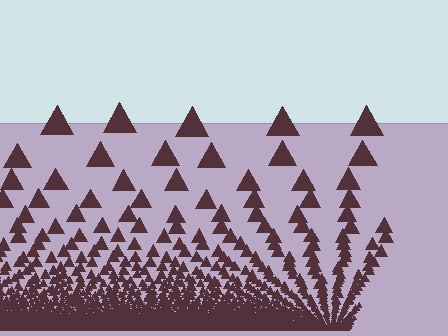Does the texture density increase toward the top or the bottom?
Density increases toward the bottom.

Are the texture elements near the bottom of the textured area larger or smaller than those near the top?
Smaller. The gradient is inverted — elements near the bottom are smaller and denser.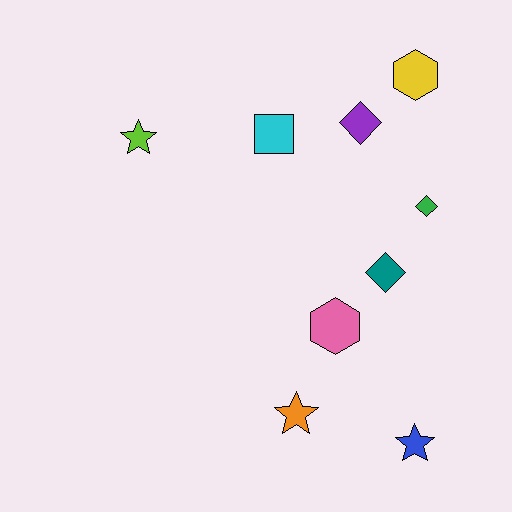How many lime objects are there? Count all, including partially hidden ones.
There is 1 lime object.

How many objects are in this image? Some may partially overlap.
There are 9 objects.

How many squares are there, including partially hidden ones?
There is 1 square.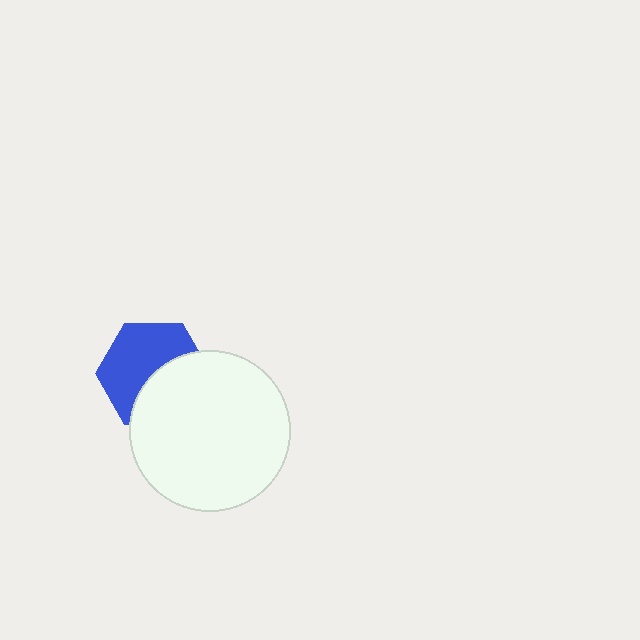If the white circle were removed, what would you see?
You would see the complete blue hexagon.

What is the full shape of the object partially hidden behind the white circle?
The partially hidden object is a blue hexagon.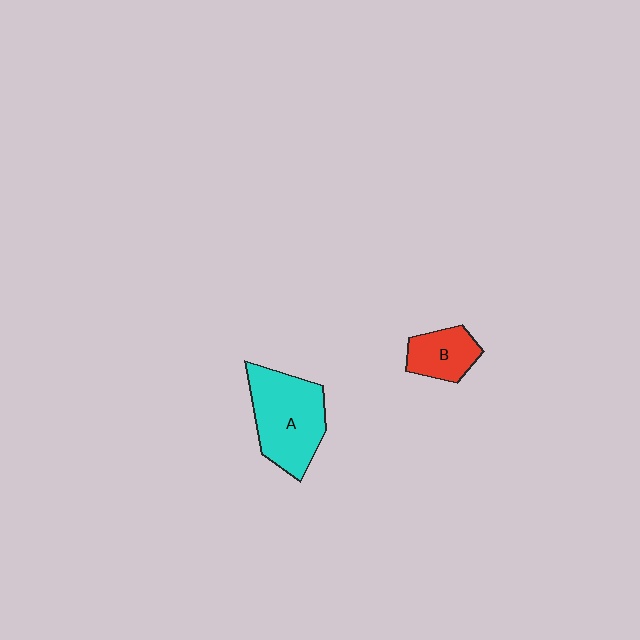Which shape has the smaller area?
Shape B (red).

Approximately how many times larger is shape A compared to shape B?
Approximately 2.0 times.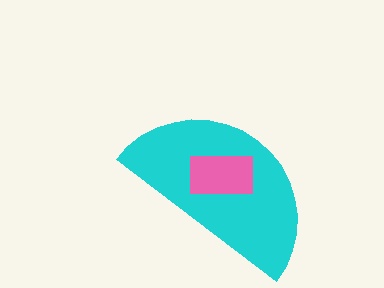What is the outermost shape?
The cyan semicircle.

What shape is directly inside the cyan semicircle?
The pink rectangle.